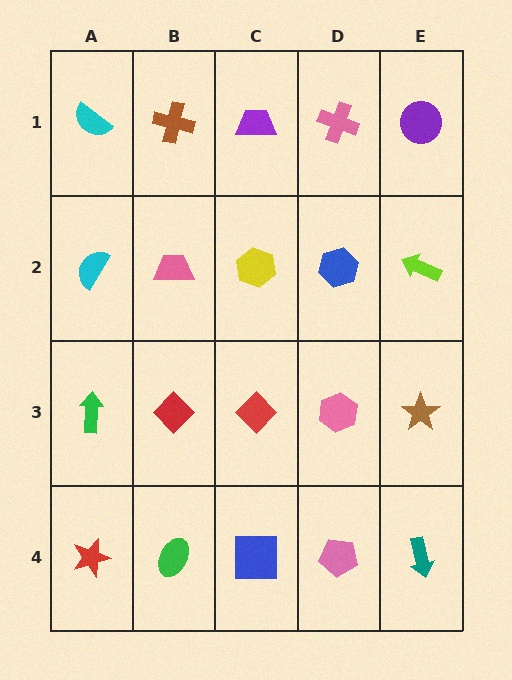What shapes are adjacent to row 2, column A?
A cyan semicircle (row 1, column A), a green arrow (row 3, column A), a pink trapezoid (row 2, column B).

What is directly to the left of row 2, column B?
A cyan semicircle.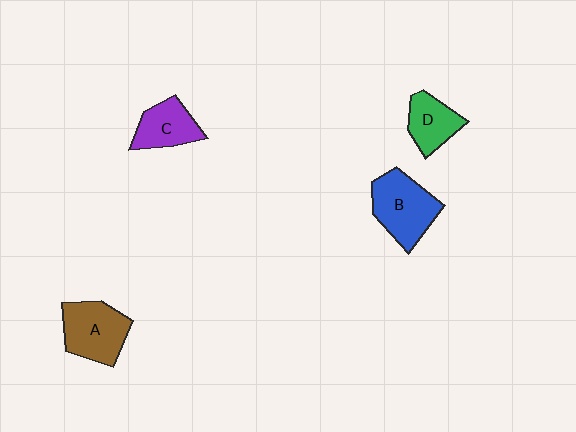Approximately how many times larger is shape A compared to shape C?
Approximately 1.4 times.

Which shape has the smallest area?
Shape D (green).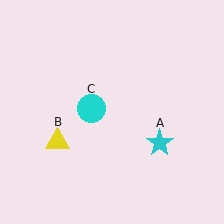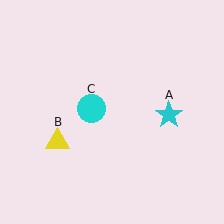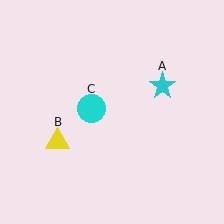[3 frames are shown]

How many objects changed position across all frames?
1 object changed position: cyan star (object A).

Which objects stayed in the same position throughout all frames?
Yellow triangle (object B) and cyan circle (object C) remained stationary.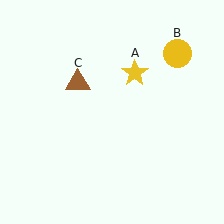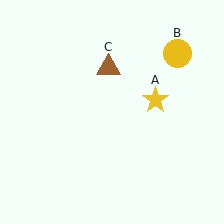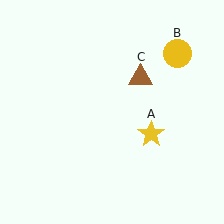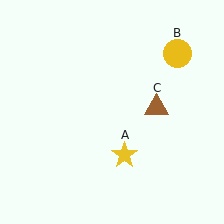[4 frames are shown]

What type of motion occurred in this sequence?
The yellow star (object A), brown triangle (object C) rotated clockwise around the center of the scene.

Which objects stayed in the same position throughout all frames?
Yellow circle (object B) remained stationary.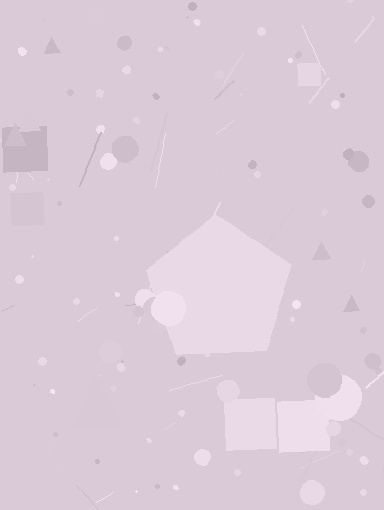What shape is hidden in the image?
A pentagon is hidden in the image.